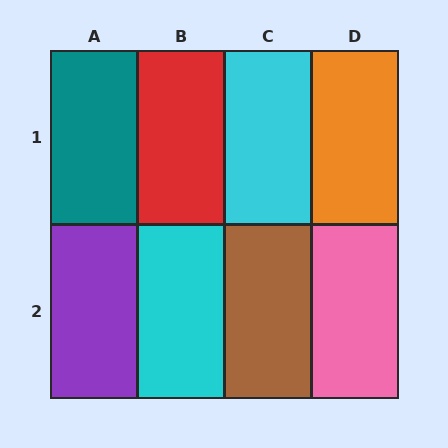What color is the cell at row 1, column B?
Red.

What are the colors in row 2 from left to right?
Purple, cyan, brown, pink.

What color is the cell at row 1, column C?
Cyan.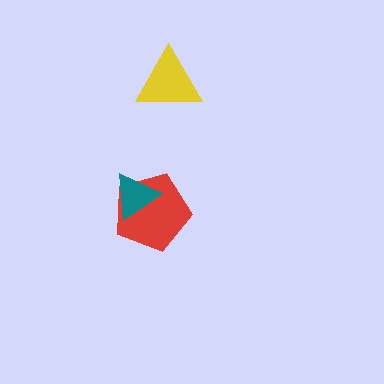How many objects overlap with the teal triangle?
1 object overlaps with the teal triangle.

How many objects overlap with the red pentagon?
1 object overlaps with the red pentagon.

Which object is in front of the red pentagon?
The teal triangle is in front of the red pentagon.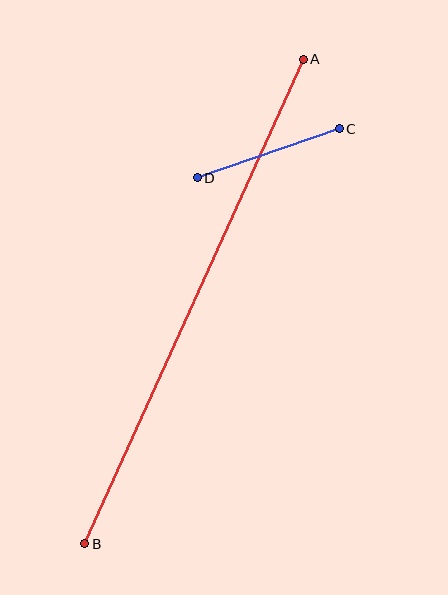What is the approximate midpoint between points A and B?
The midpoint is at approximately (194, 302) pixels.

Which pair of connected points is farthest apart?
Points A and B are farthest apart.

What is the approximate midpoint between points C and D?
The midpoint is at approximately (268, 153) pixels.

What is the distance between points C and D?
The distance is approximately 150 pixels.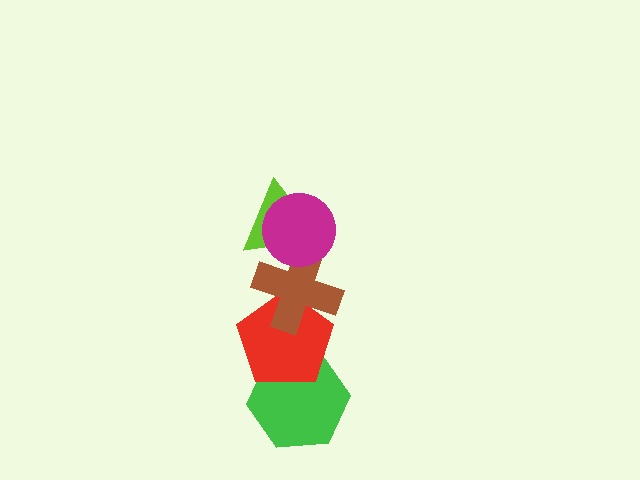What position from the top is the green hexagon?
The green hexagon is 5th from the top.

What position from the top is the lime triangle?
The lime triangle is 2nd from the top.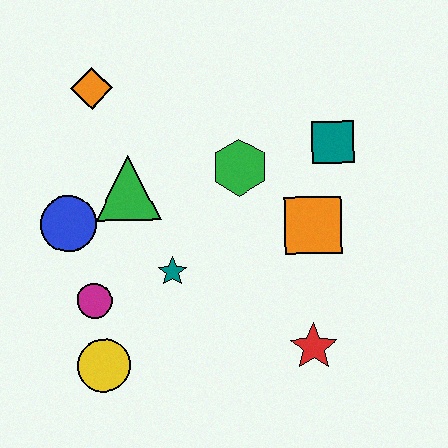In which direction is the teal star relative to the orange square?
The teal star is to the left of the orange square.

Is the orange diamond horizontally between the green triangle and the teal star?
No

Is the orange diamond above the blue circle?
Yes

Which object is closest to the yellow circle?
The magenta circle is closest to the yellow circle.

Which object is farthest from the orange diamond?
The red star is farthest from the orange diamond.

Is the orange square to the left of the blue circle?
No